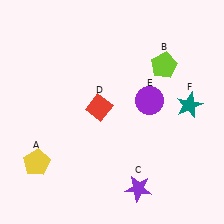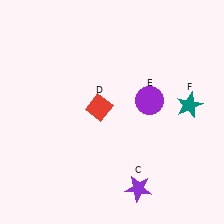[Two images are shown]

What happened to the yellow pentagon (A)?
The yellow pentagon (A) was removed in Image 2. It was in the bottom-left area of Image 1.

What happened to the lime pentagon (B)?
The lime pentagon (B) was removed in Image 2. It was in the top-right area of Image 1.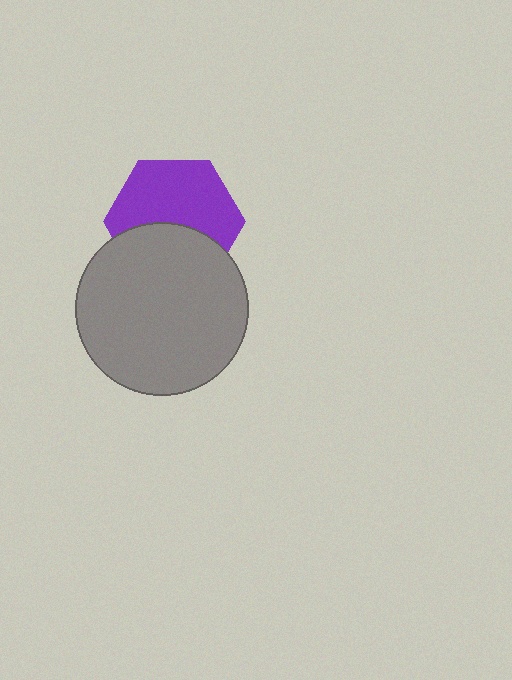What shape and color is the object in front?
The object in front is a gray circle.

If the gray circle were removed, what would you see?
You would see the complete purple hexagon.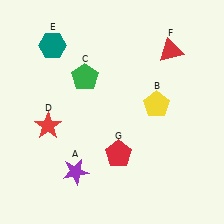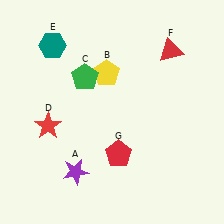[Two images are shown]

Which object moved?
The yellow pentagon (B) moved left.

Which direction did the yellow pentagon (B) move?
The yellow pentagon (B) moved left.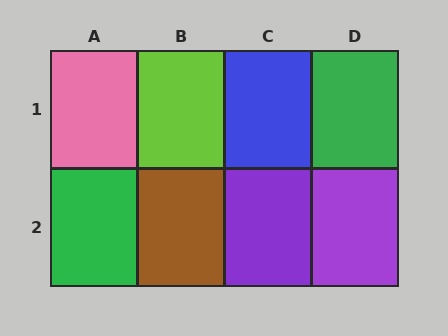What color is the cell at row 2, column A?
Green.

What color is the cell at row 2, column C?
Purple.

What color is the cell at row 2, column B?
Brown.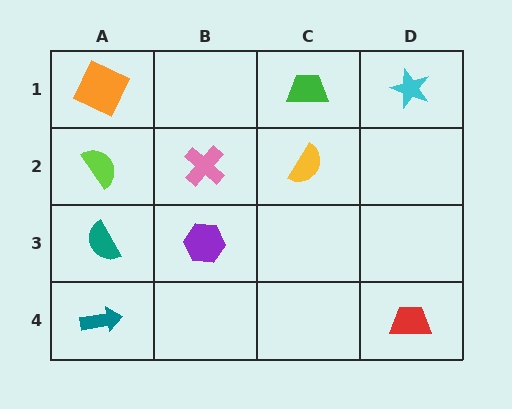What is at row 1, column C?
A green trapezoid.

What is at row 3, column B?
A purple hexagon.